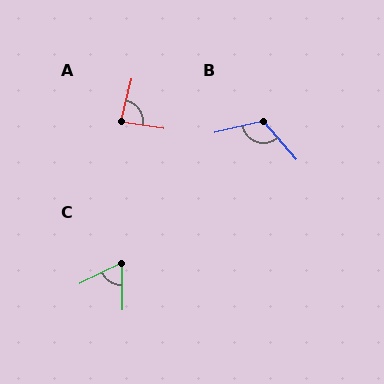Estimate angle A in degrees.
Approximately 85 degrees.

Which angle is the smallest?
C, at approximately 64 degrees.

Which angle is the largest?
B, at approximately 117 degrees.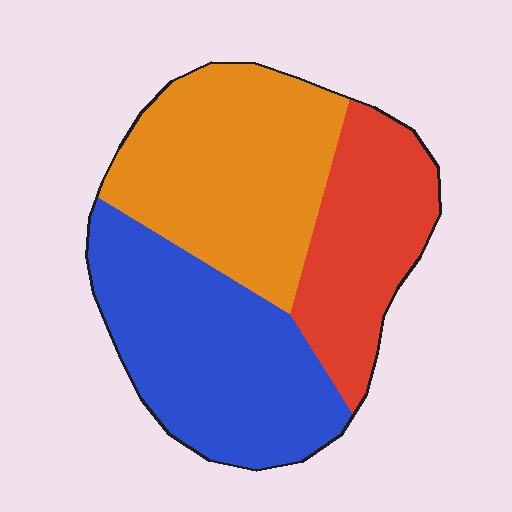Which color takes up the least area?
Red, at roughly 25%.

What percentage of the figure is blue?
Blue takes up about three eighths (3/8) of the figure.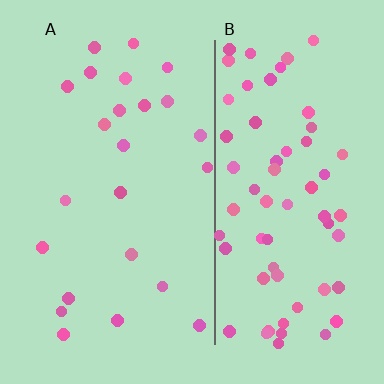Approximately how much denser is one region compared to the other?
Approximately 2.8× — region B over region A.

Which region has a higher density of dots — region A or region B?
B (the right).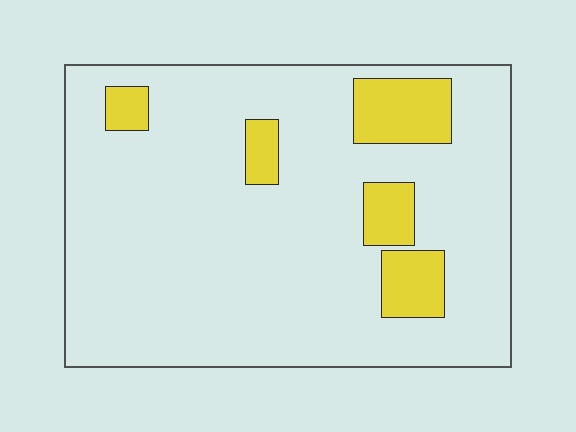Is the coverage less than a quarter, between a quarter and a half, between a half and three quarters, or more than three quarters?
Less than a quarter.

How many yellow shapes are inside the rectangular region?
5.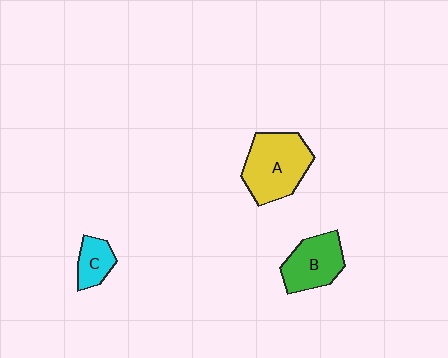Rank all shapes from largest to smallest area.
From largest to smallest: A (yellow), B (green), C (cyan).